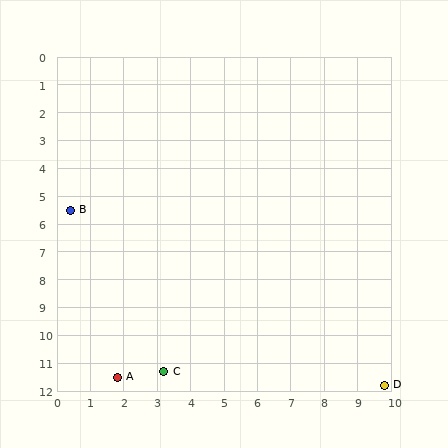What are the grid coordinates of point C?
Point C is at approximately (3.2, 11.3).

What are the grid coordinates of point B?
Point B is at approximately (0.4, 5.5).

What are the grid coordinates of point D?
Point D is at approximately (9.8, 11.8).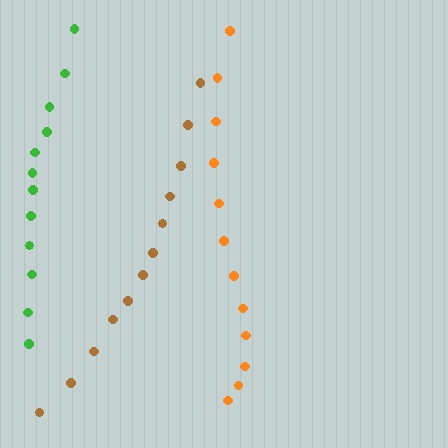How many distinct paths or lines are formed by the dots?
There are 3 distinct paths.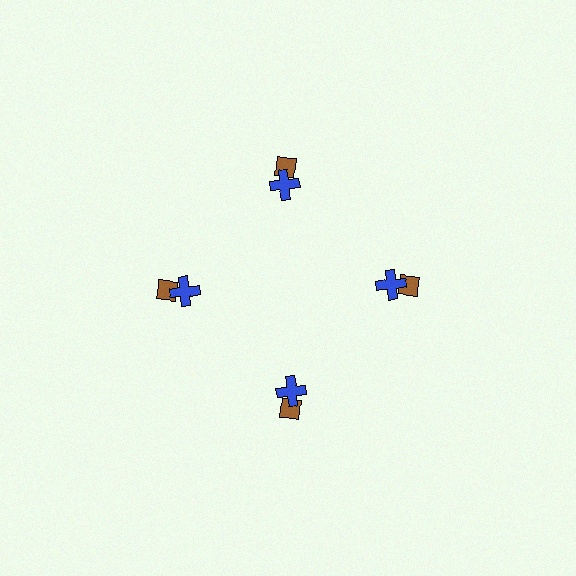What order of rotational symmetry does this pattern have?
This pattern has 4-fold rotational symmetry.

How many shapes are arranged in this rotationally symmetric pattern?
There are 8 shapes, arranged in 4 groups of 2.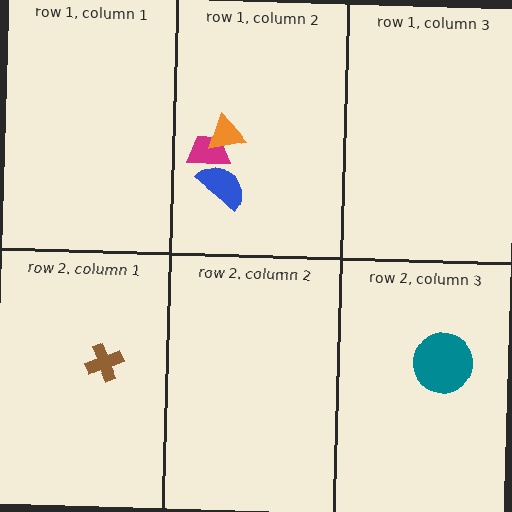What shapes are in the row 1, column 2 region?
The magenta trapezoid, the blue semicircle, the orange triangle.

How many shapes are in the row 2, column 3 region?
1.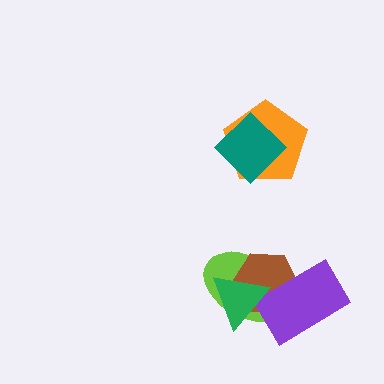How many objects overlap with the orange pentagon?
1 object overlaps with the orange pentagon.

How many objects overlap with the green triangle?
3 objects overlap with the green triangle.